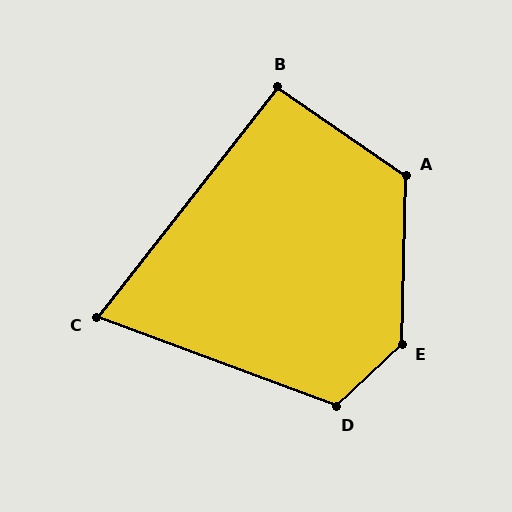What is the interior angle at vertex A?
Approximately 123 degrees (obtuse).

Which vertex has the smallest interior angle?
C, at approximately 72 degrees.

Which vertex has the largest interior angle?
E, at approximately 135 degrees.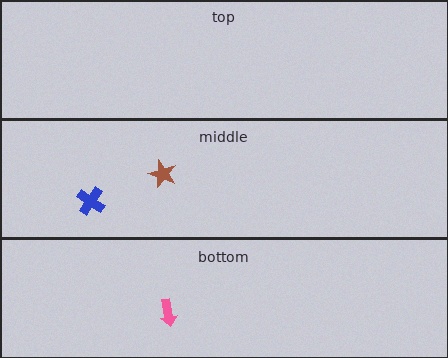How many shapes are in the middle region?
2.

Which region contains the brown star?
The middle region.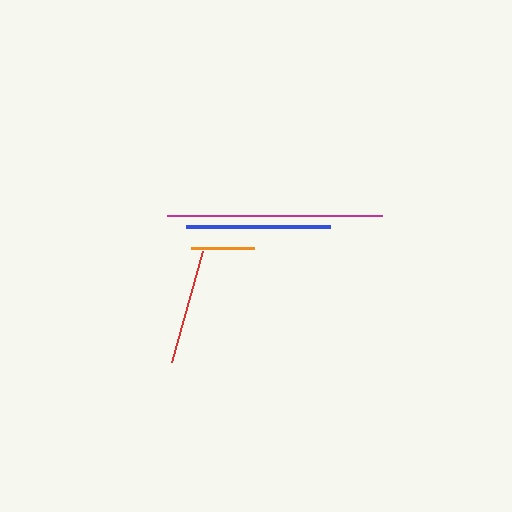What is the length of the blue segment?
The blue segment is approximately 144 pixels long.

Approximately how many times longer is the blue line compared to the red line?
The blue line is approximately 1.2 times the length of the red line.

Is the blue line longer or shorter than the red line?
The blue line is longer than the red line.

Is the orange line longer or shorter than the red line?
The red line is longer than the orange line.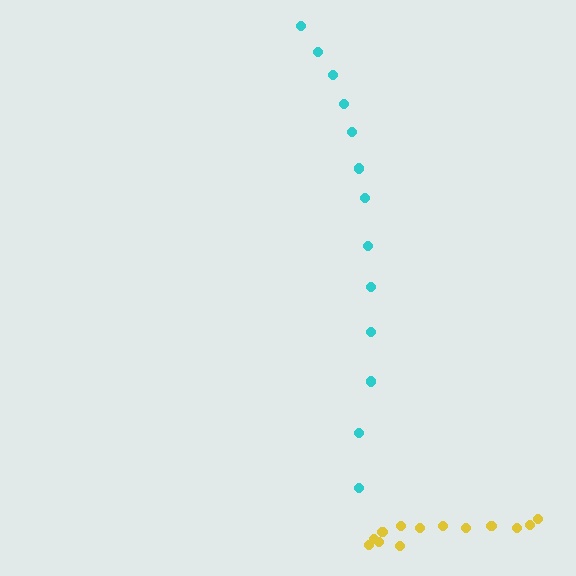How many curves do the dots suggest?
There are 2 distinct paths.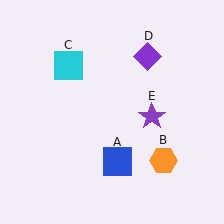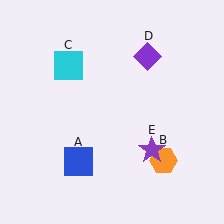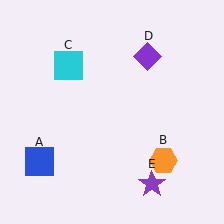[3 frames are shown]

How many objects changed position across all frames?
2 objects changed position: blue square (object A), purple star (object E).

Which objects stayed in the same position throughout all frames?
Orange hexagon (object B) and cyan square (object C) and purple diamond (object D) remained stationary.